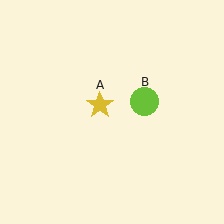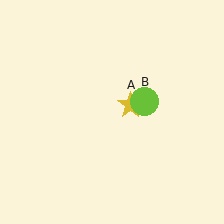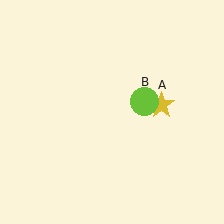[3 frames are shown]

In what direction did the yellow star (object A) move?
The yellow star (object A) moved right.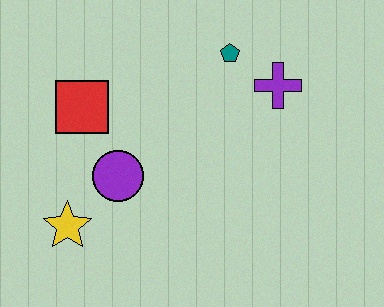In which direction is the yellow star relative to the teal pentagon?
The yellow star is below the teal pentagon.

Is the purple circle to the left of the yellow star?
No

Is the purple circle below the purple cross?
Yes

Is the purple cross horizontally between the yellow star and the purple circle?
No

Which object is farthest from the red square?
The purple cross is farthest from the red square.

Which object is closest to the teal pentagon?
The purple cross is closest to the teal pentagon.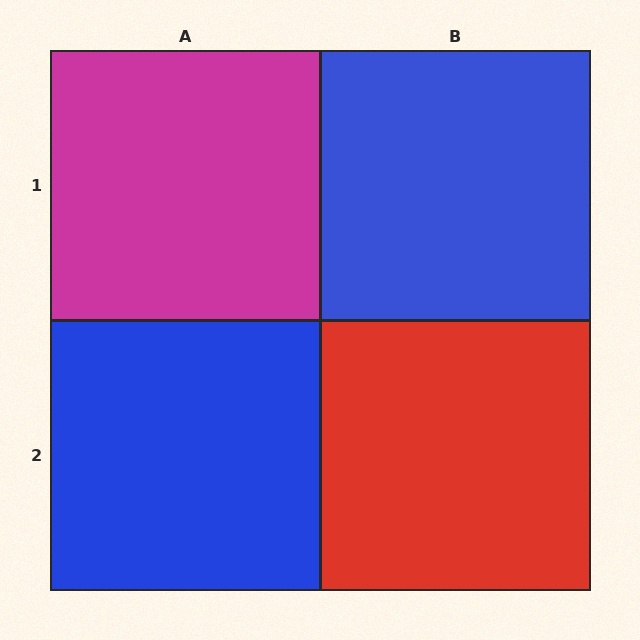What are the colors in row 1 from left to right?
Magenta, blue.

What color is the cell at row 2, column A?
Blue.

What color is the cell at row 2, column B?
Red.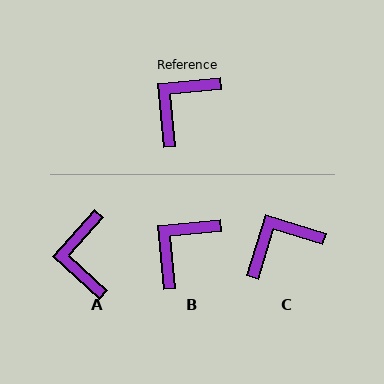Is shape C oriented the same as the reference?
No, it is off by about 23 degrees.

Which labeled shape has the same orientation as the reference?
B.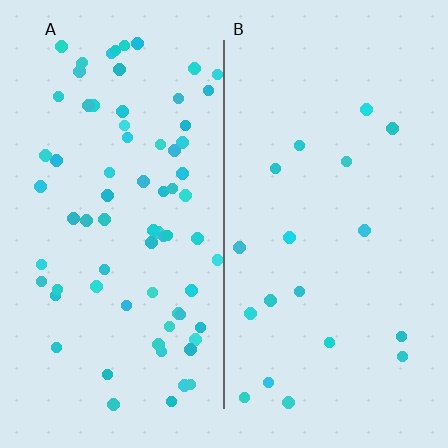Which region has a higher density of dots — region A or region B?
A (the left).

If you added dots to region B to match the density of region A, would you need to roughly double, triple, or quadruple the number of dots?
Approximately quadruple.